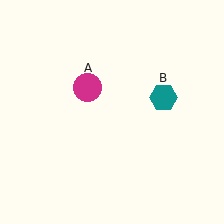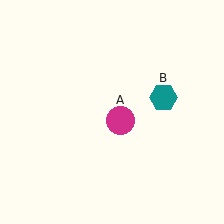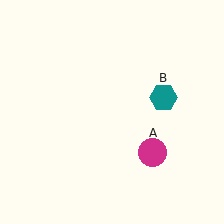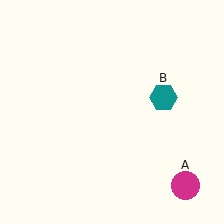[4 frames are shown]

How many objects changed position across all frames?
1 object changed position: magenta circle (object A).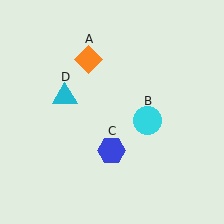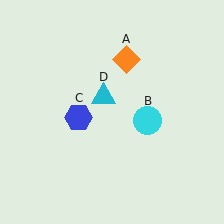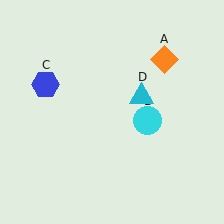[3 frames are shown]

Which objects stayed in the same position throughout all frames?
Cyan circle (object B) remained stationary.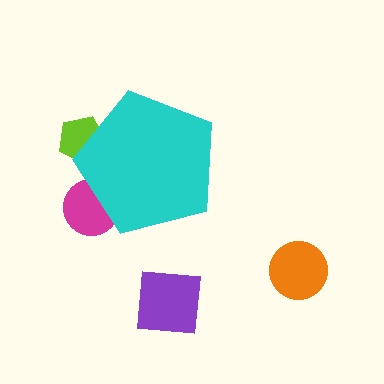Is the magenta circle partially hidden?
Yes, the magenta circle is partially hidden behind the cyan pentagon.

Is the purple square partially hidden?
No, the purple square is fully visible.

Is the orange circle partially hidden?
No, the orange circle is fully visible.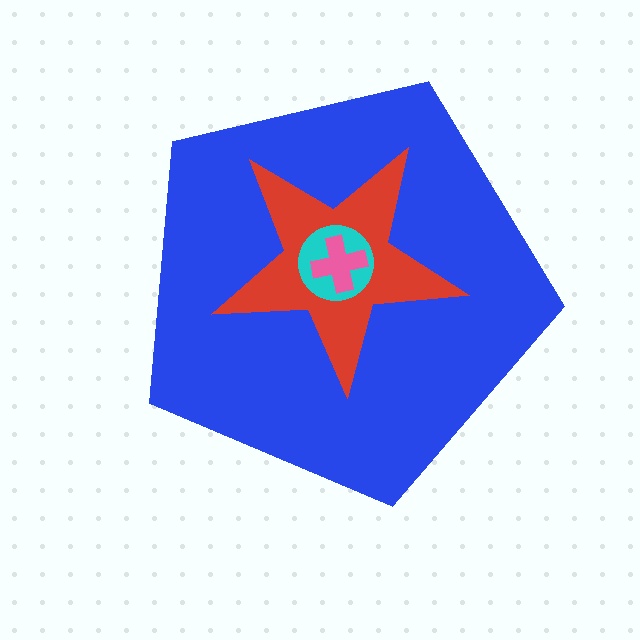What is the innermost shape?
The pink cross.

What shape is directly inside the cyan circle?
The pink cross.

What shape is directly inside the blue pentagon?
The red star.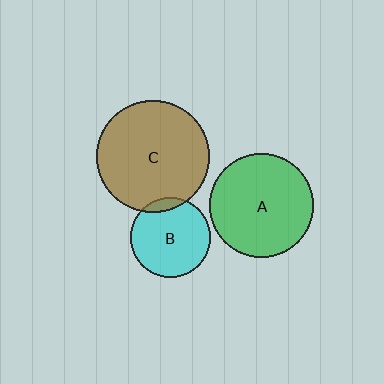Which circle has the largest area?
Circle C (brown).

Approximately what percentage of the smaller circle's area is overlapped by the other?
Approximately 10%.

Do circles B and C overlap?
Yes.